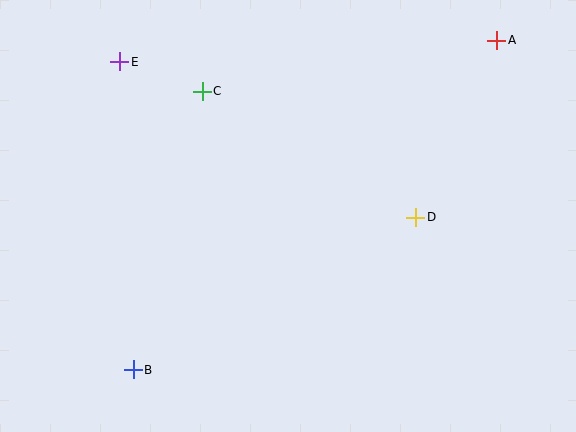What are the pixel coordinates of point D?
Point D is at (416, 217).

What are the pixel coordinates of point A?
Point A is at (497, 40).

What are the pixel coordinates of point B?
Point B is at (133, 370).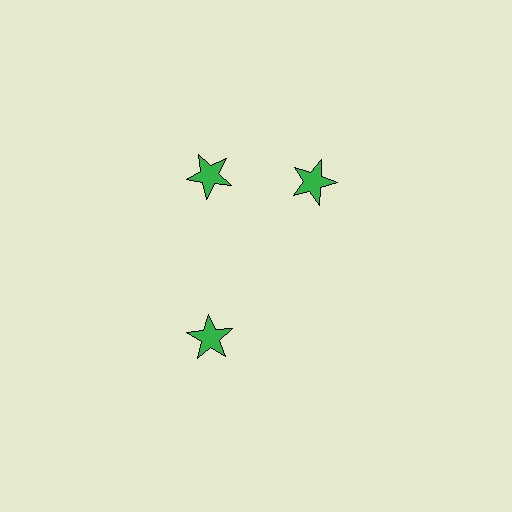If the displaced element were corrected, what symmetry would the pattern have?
It would have 3-fold rotational symmetry — the pattern would map onto itself every 120 degrees.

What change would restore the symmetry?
The symmetry would be restored by rotating it back into even spacing with its neighbors so that all 3 stars sit at equal angles and equal distance from the center.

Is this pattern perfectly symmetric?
No. The 3 green stars are arranged in a ring, but one element near the 3 o'clock position is rotated out of alignment along the ring, breaking the 3-fold rotational symmetry.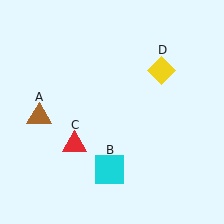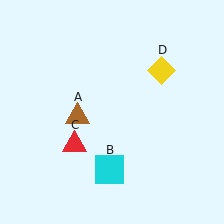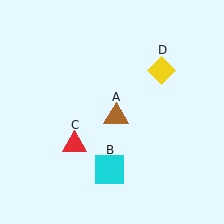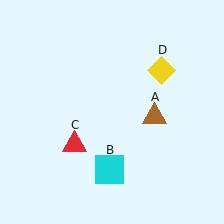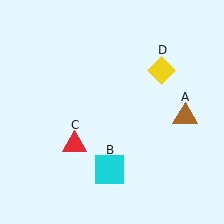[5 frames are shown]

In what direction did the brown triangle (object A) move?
The brown triangle (object A) moved right.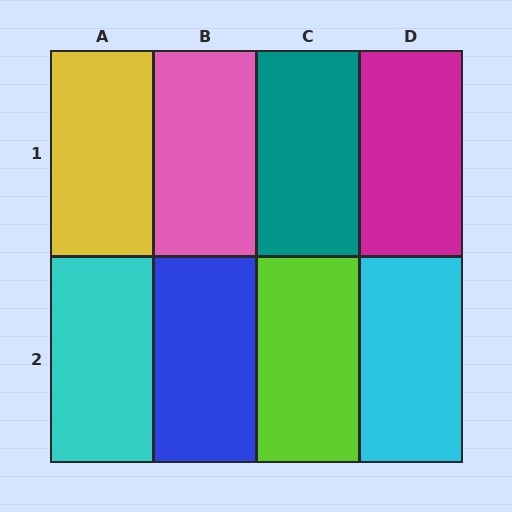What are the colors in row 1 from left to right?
Yellow, pink, teal, magenta.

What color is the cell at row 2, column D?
Cyan.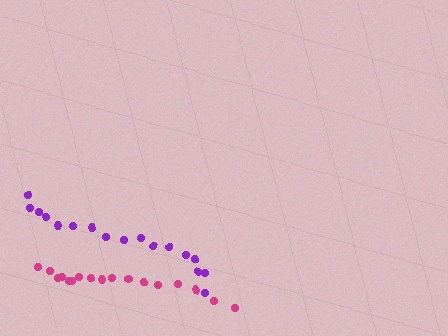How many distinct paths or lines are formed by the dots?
There are 2 distinct paths.